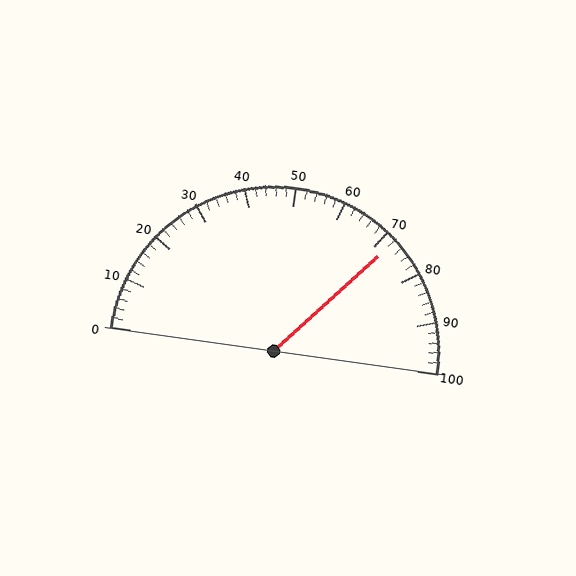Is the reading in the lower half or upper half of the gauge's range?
The reading is in the upper half of the range (0 to 100).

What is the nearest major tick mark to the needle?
The nearest major tick mark is 70.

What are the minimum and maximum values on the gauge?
The gauge ranges from 0 to 100.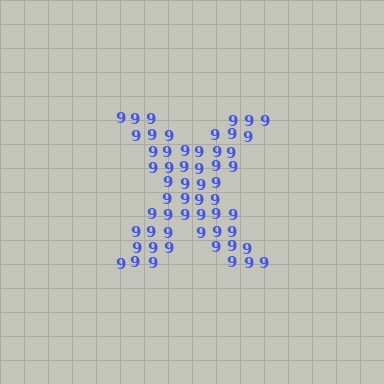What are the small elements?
The small elements are digit 9's.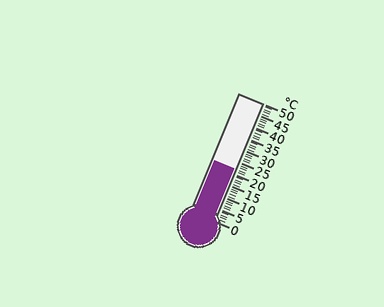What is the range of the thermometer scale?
The thermometer scale ranges from 0°C to 50°C.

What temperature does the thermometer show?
The thermometer shows approximately 22°C.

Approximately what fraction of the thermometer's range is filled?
The thermometer is filled to approximately 45% of its range.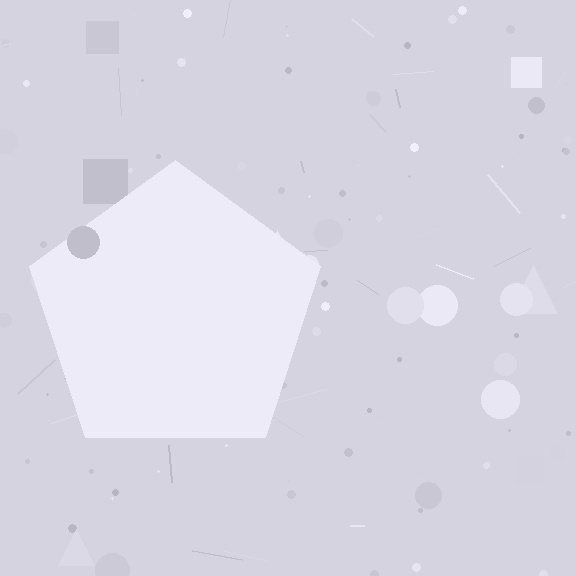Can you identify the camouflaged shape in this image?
The camouflaged shape is a pentagon.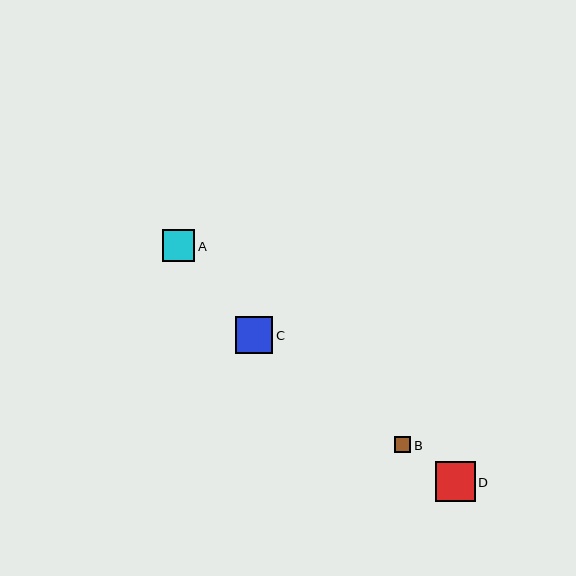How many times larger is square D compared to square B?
Square D is approximately 2.5 times the size of square B.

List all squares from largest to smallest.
From largest to smallest: D, C, A, B.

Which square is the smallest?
Square B is the smallest with a size of approximately 16 pixels.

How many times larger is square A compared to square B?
Square A is approximately 2.1 times the size of square B.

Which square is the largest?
Square D is the largest with a size of approximately 40 pixels.